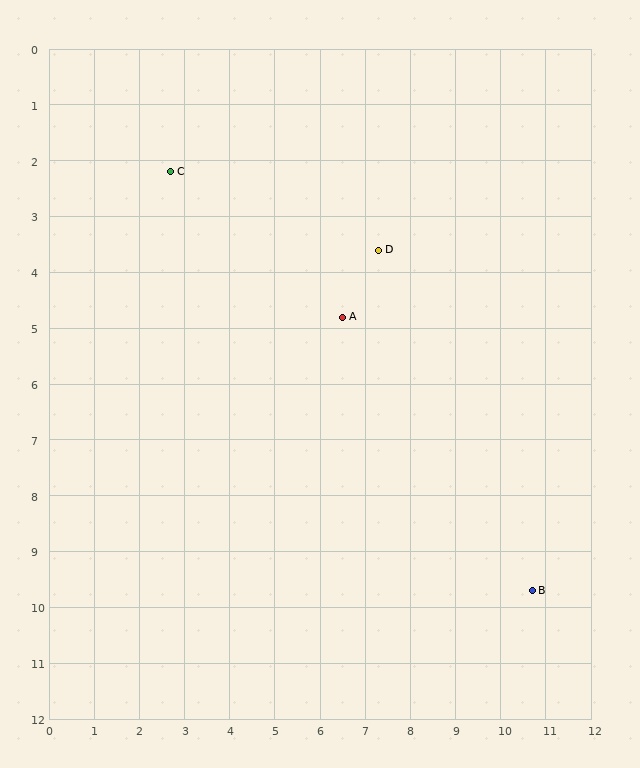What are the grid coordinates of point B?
Point B is at approximately (10.7, 9.7).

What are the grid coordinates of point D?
Point D is at approximately (7.3, 3.6).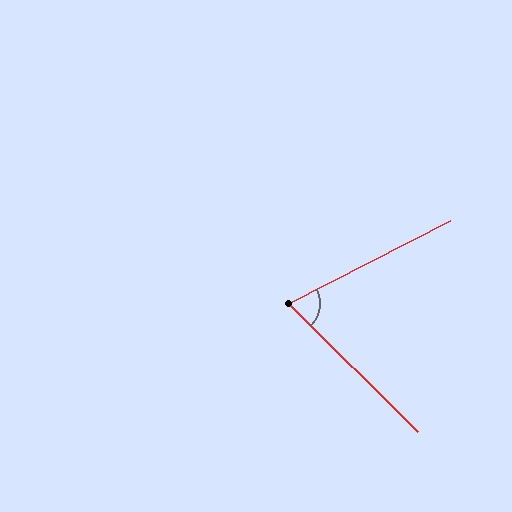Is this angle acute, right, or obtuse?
It is acute.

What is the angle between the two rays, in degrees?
Approximately 72 degrees.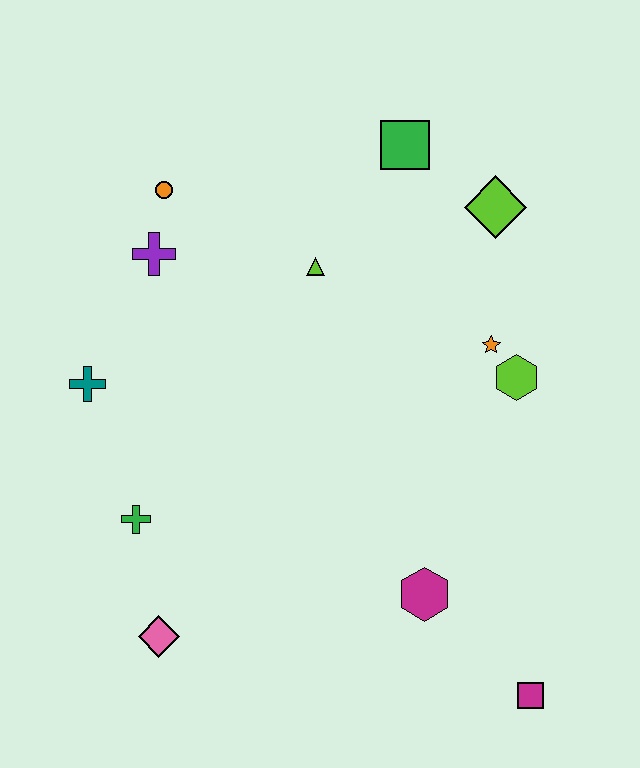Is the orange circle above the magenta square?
Yes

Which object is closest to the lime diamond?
The green square is closest to the lime diamond.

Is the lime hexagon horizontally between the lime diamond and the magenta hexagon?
No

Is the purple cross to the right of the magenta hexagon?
No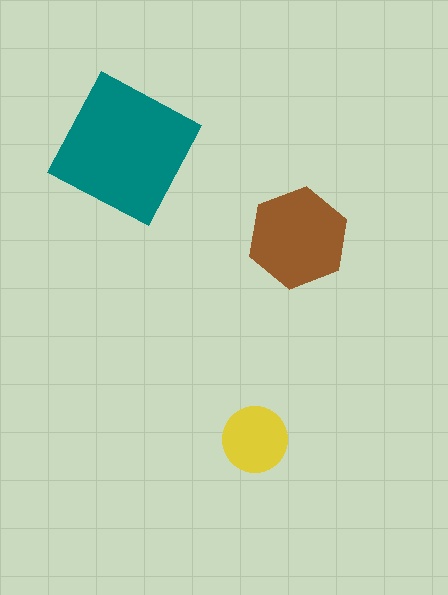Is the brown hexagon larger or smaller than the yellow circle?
Larger.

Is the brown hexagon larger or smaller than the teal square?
Smaller.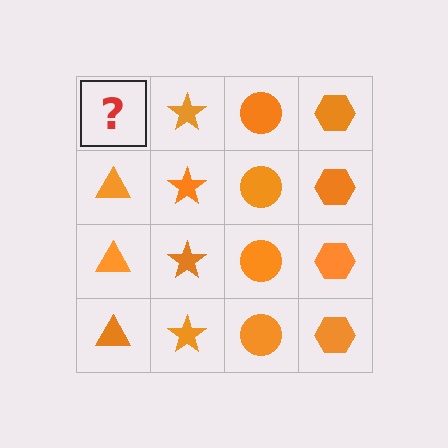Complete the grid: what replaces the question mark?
The question mark should be replaced with an orange triangle.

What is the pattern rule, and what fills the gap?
The rule is that each column has a consistent shape. The gap should be filled with an orange triangle.